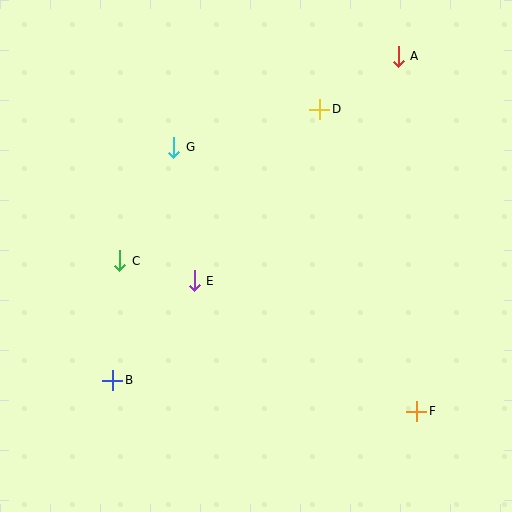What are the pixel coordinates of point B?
Point B is at (113, 380).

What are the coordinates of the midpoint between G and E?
The midpoint between G and E is at (184, 214).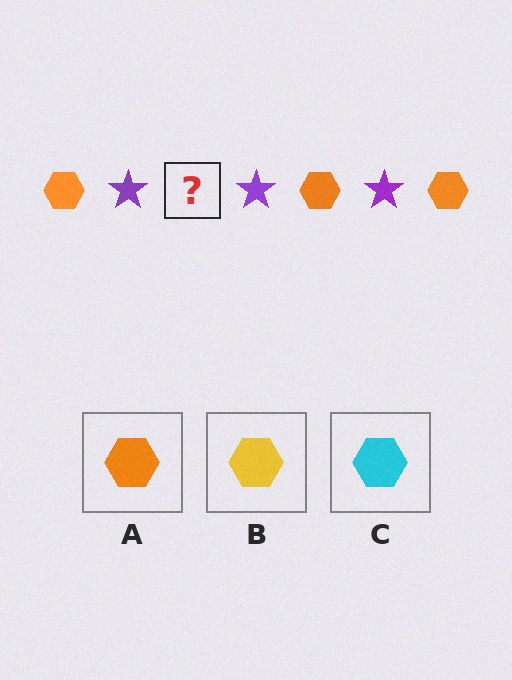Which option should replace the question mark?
Option A.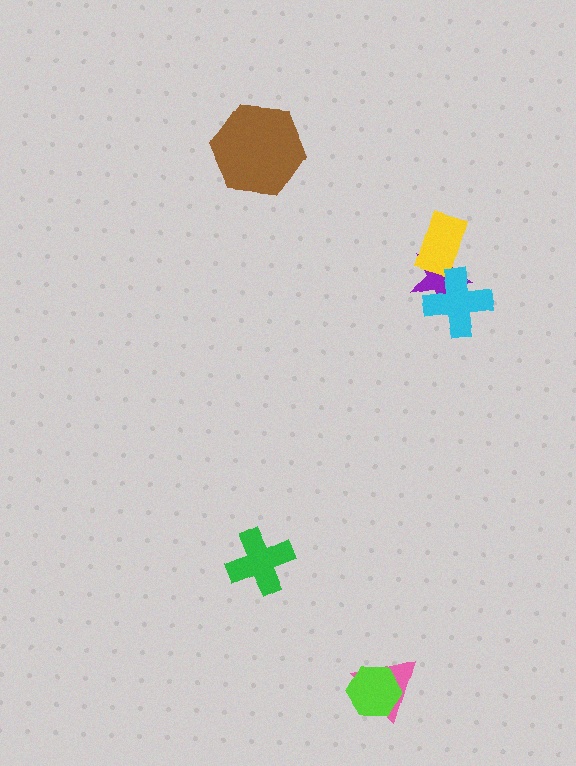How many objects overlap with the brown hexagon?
0 objects overlap with the brown hexagon.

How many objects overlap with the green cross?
0 objects overlap with the green cross.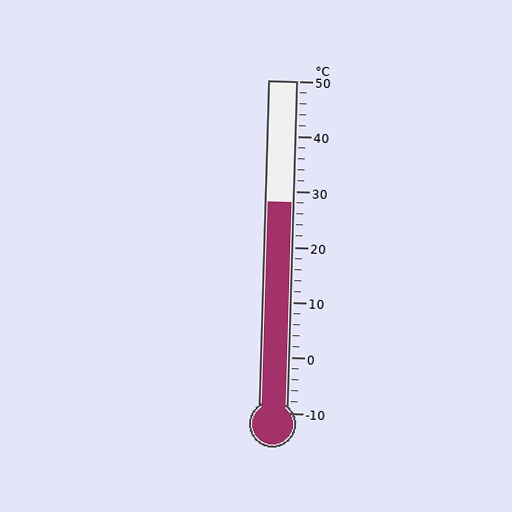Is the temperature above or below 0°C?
The temperature is above 0°C.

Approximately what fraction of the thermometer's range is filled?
The thermometer is filled to approximately 65% of its range.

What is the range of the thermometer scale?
The thermometer scale ranges from -10°C to 50°C.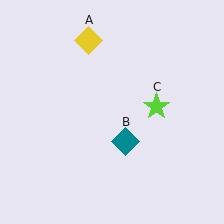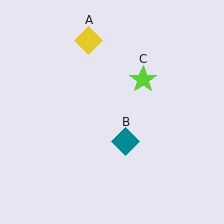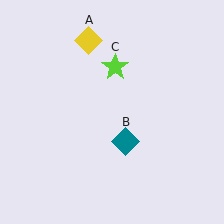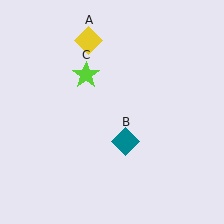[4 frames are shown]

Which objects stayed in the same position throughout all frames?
Yellow diamond (object A) and teal diamond (object B) remained stationary.